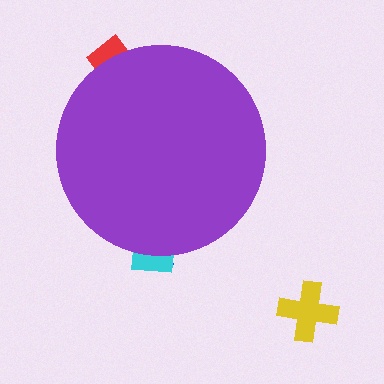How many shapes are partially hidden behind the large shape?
3 shapes are partially hidden.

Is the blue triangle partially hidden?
Yes, the blue triangle is partially hidden behind the purple circle.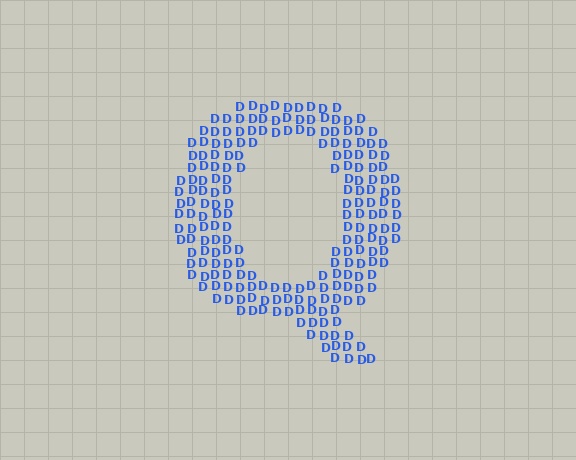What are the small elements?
The small elements are letter D's.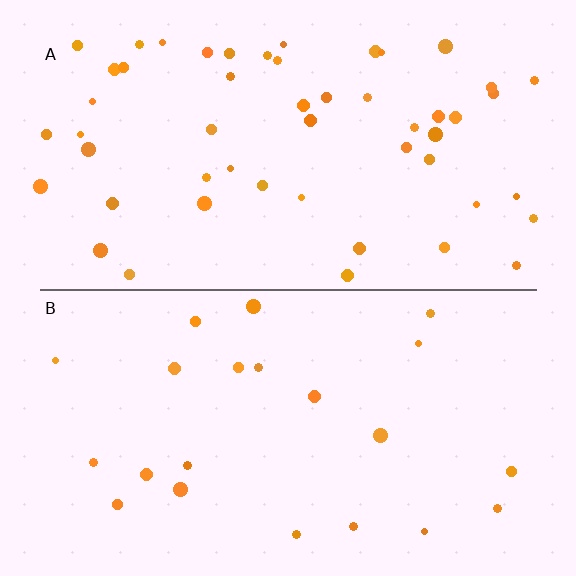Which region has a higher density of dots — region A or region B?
A (the top).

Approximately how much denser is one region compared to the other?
Approximately 2.4× — region A over region B.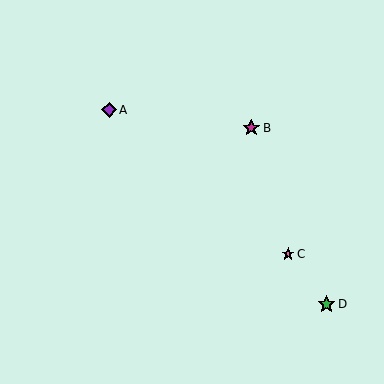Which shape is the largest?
The green star (labeled D) is the largest.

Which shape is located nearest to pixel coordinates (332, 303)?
The green star (labeled D) at (326, 304) is nearest to that location.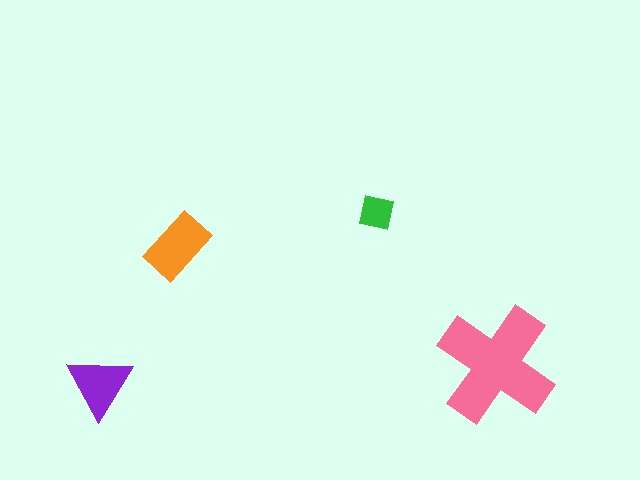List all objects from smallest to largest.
The green square, the purple triangle, the orange rectangle, the pink cross.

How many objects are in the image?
There are 4 objects in the image.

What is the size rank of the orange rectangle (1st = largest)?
2nd.